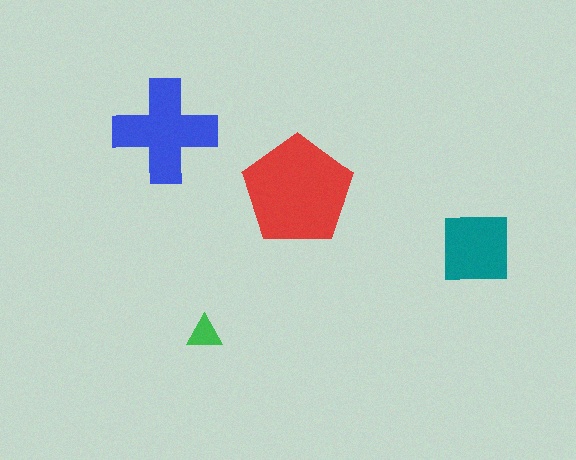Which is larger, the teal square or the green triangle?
The teal square.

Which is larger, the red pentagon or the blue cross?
The red pentagon.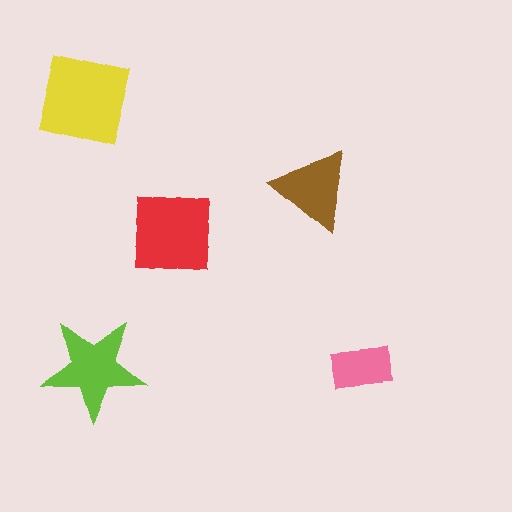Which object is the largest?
The yellow square.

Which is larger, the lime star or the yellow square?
The yellow square.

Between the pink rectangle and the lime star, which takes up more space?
The lime star.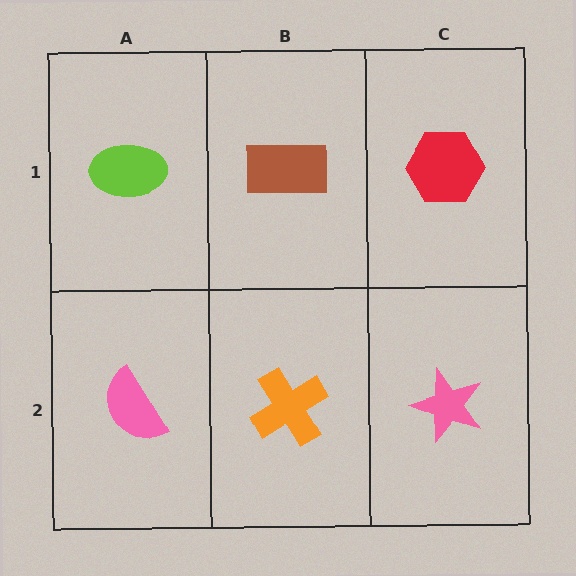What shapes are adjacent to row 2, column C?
A red hexagon (row 1, column C), an orange cross (row 2, column B).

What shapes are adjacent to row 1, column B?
An orange cross (row 2, column B), a lime ellipse (row 1, column A), a red hexagon (row 1, column C).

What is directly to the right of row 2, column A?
An orange cross.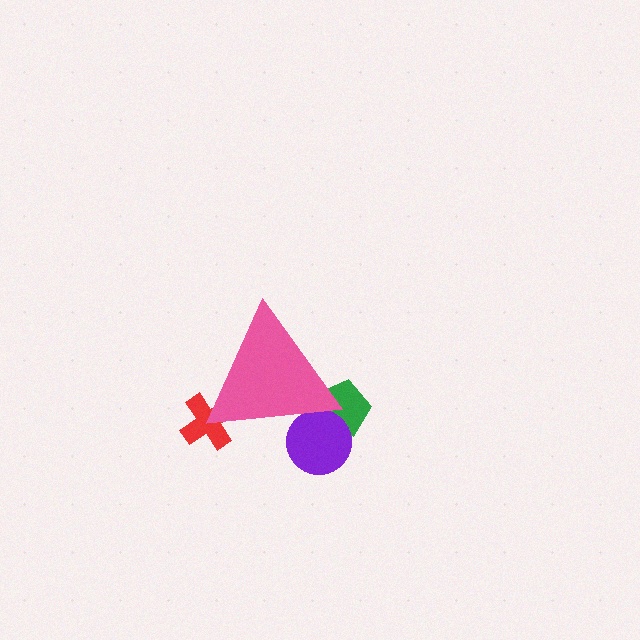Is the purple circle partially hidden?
Yes, the purple circle is partially hidden behind the pink triangle.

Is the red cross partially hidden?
Yes, the red cross is partially hidden behind the pink triangle.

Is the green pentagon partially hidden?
Yes, the green pentagon is partially hidden behind the pink triangle.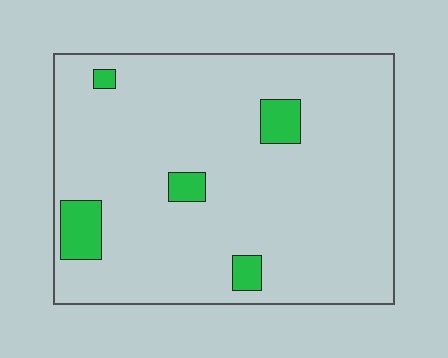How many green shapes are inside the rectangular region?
5.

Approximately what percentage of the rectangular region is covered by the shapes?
Approximately 10%.